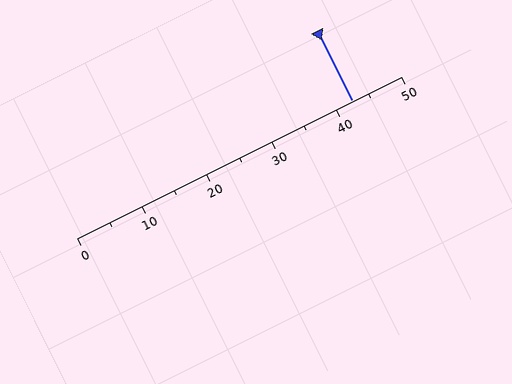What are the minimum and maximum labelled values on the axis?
The axis runs from 0 to 50.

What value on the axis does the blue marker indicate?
The marker indicates approximately 42.5.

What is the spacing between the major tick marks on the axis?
The major ticks are spaced 10 apart.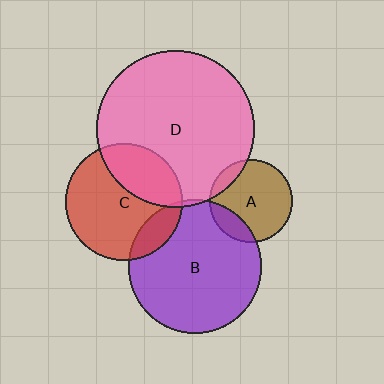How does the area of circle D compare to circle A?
Approximately 3.6 times.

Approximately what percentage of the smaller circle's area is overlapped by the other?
Approximately 15%.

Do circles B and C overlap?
Yes.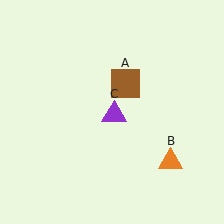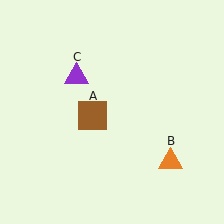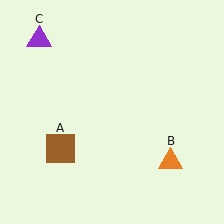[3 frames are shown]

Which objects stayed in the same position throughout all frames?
Orange triangle (object B) remained stationary.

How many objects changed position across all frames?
2 objects changed position: brown square (object A), purple triangle (object C).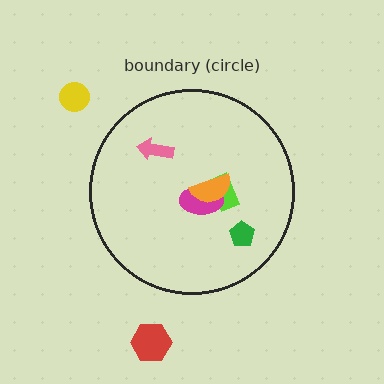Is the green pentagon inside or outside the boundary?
Inside.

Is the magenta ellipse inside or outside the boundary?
Inside.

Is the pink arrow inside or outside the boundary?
Inside.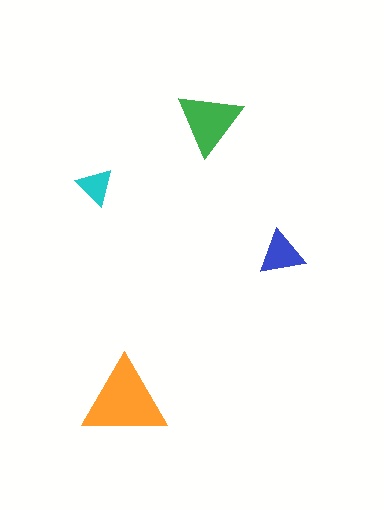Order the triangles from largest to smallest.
the orange one, the green one, the blue one, the cyan one.